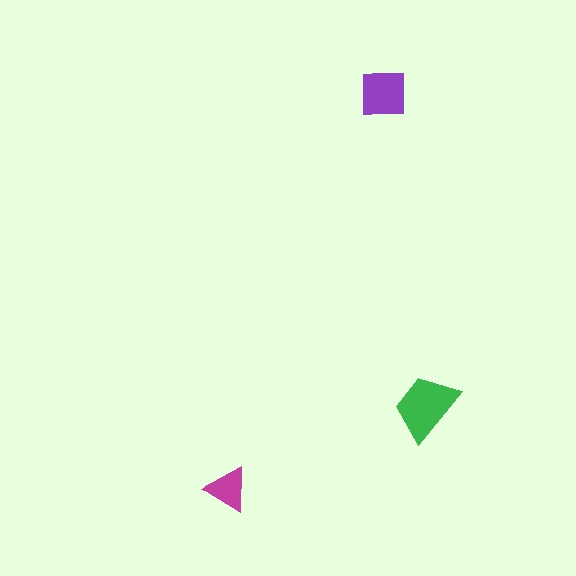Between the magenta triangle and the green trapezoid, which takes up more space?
The green trapezoid.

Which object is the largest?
The green trapezoid.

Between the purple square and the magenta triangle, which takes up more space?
The purple square.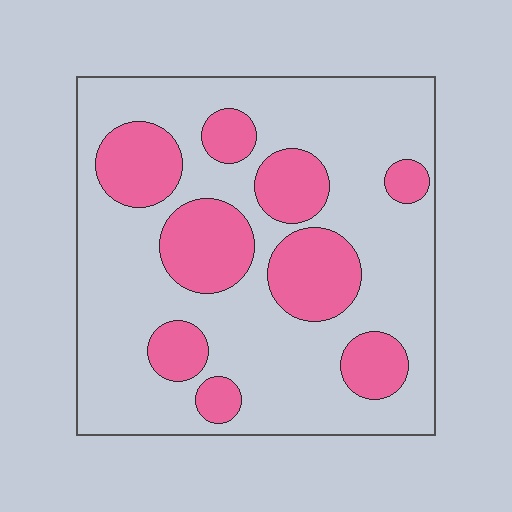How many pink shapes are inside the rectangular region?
9.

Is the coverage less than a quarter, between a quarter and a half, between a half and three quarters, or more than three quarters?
Between a quarter and a half.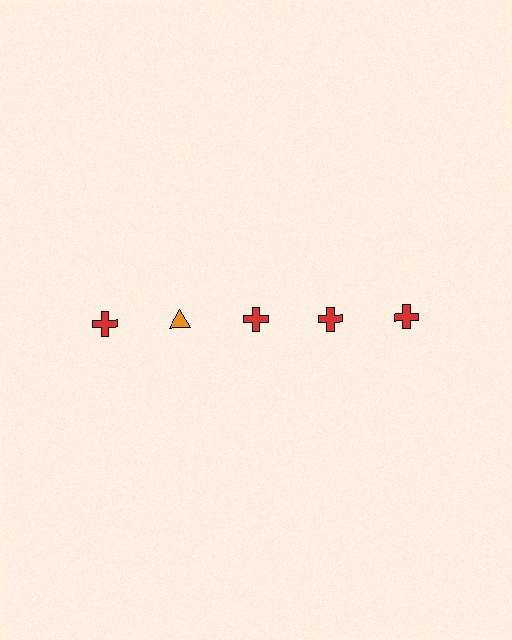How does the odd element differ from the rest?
It differs in both color (orange instead of red) and shape (triangle instead of cross).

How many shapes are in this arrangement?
There are 5 shapes arranged in a grid pattern.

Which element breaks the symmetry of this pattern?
The orange triangle in the top row, second from left column breaks the symmetry. All other shapes are red crosses.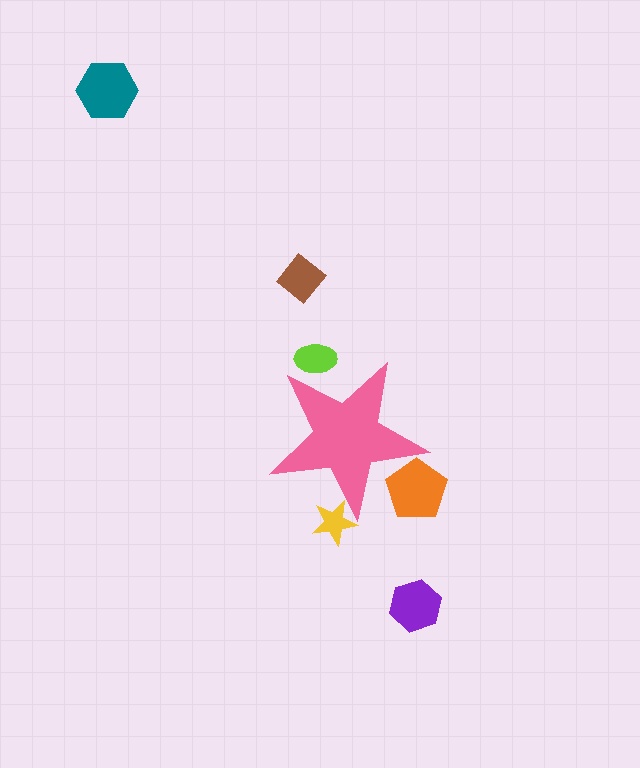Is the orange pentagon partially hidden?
Yes, the orange pentagon is partially hidden behind the pink star.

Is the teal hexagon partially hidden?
No, the teal hexagon is fully visible.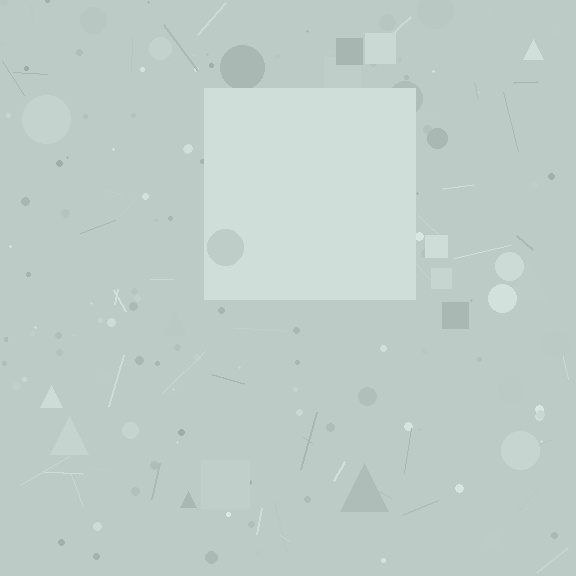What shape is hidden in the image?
A square is hidden in the image.